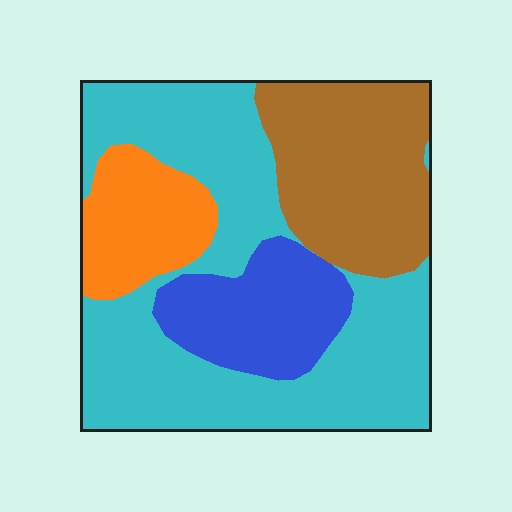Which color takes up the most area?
Cyan, at roughly 50%.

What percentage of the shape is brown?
Brown takes up between a sixth and a third of the shape.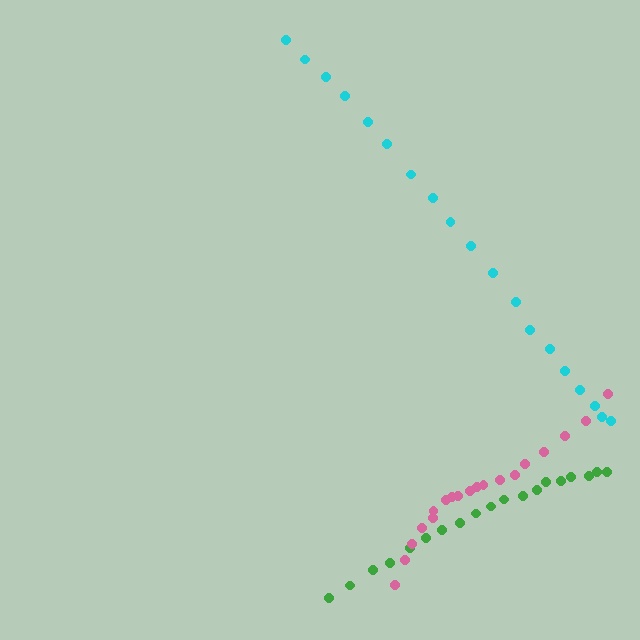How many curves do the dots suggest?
There are 3 distinct paths.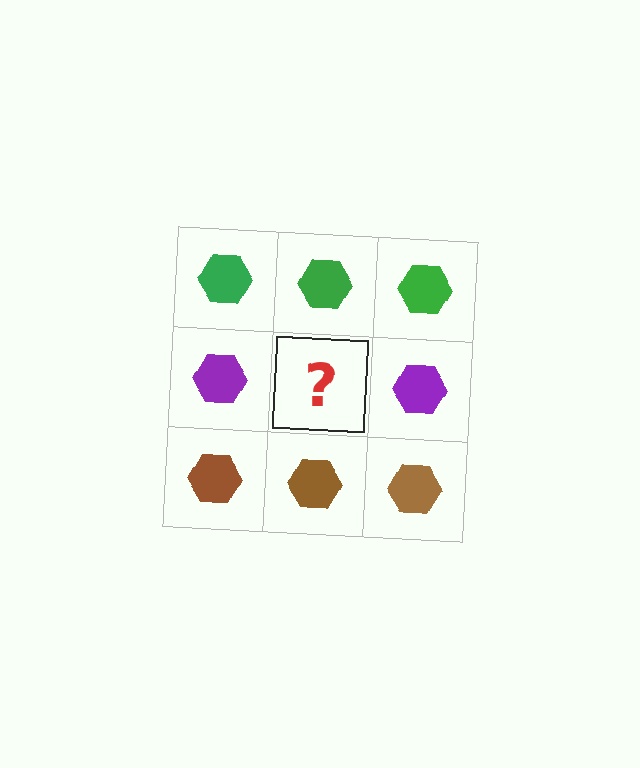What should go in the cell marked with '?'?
The missing cell should contain a purple hexagon.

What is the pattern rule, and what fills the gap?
The rule is that each row has a consistent color. The gap should be filled with a purple hexagon.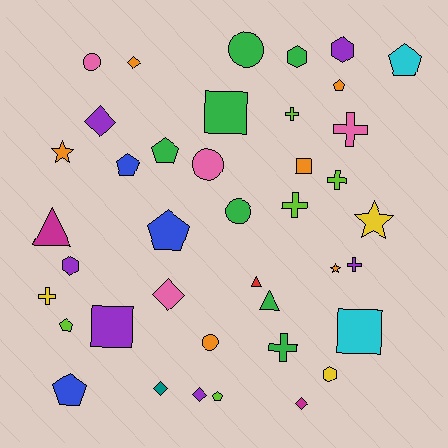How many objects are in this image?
There are 40 objects.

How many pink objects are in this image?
There are 4 pink objects.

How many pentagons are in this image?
There are 8 pentagons.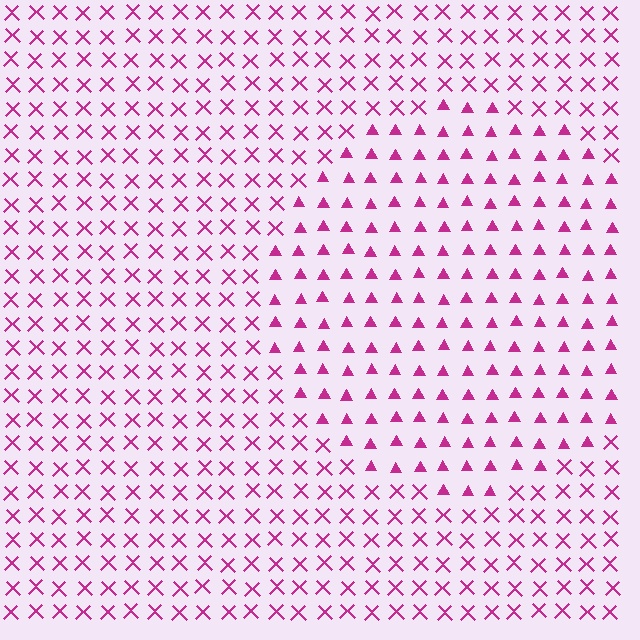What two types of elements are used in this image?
The image uses triangles inside the circle region and X marks outside it.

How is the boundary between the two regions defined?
The boundary is defined by a change in element shape: triangles inside vs. X marks outside. All elements share the same color and spacing.